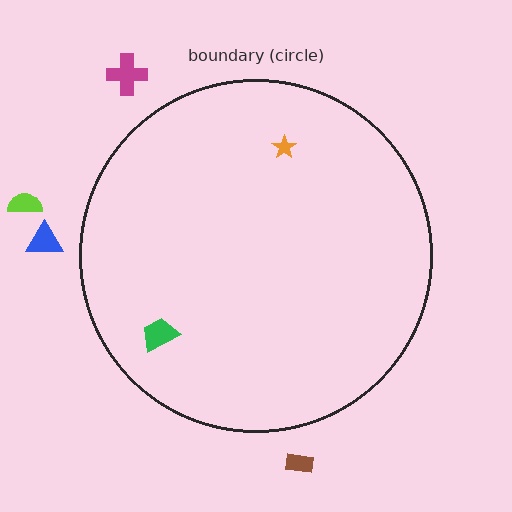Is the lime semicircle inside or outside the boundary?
Outside.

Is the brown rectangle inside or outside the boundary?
Outside.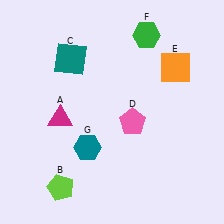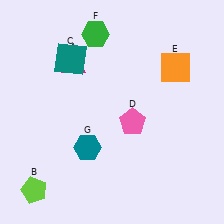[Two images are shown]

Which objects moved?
The objects that moved are: the magenta triangle (A), the lime pentagon (B), the green hexagon (F).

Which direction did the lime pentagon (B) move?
The lime pentagon (B) moved left.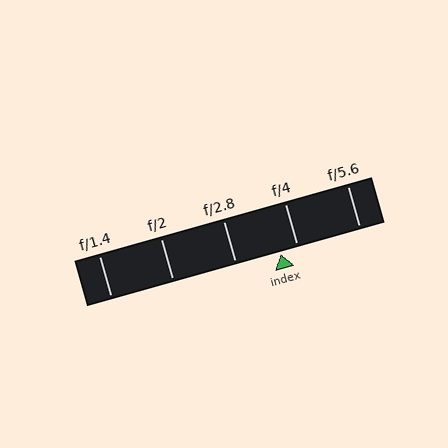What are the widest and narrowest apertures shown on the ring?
The widest aperture shown is f/1.4 and the narrowest is f/5.6.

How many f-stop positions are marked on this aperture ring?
There are 5 f-stop positions marked.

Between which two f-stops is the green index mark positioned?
The index mark is between f/2.8 and f/4.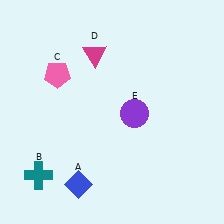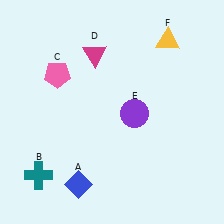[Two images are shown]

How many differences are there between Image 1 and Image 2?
There is 1 difference between the two images.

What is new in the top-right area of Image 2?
A yellow triangle (F) was added in the top-right area of Image 2.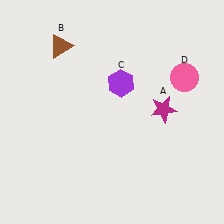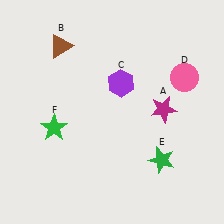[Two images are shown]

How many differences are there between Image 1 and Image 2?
There are 2 differences between the two images.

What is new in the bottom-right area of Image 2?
A green star (E) was added in the bottom-right area of Image 2.